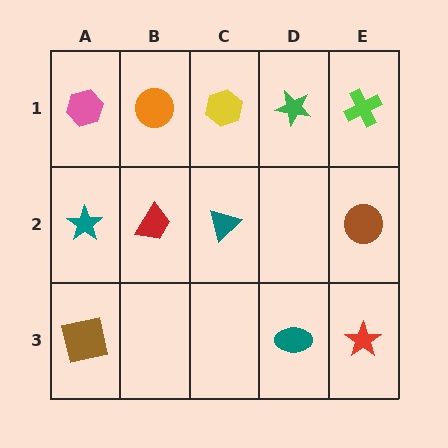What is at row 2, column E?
A brown circle.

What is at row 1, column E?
A lime cross.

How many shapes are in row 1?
5 shapes.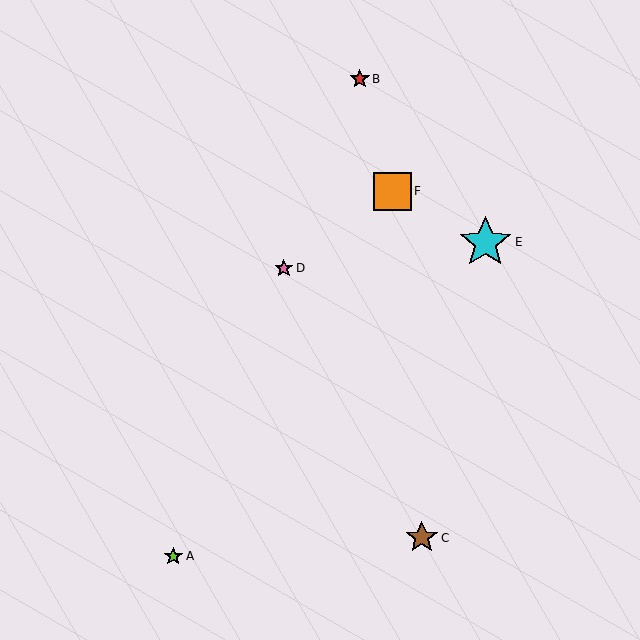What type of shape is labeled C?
Shape C is a brown star.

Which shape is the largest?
The cyan star (labeled E) is the largest.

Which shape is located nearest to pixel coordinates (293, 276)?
The pink star (labeled D) at (284, 268) is nearest to that location.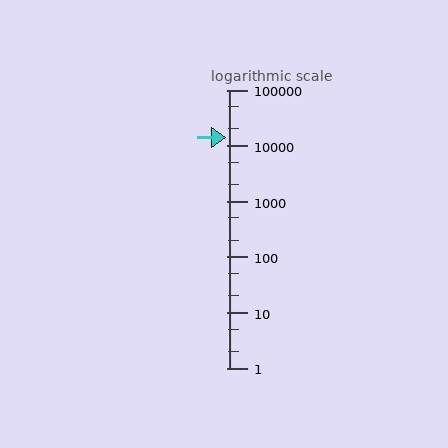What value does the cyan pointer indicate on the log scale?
The pointer indicates approximately 14000.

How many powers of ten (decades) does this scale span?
The scale spans 5 decades, from 1 to 100000.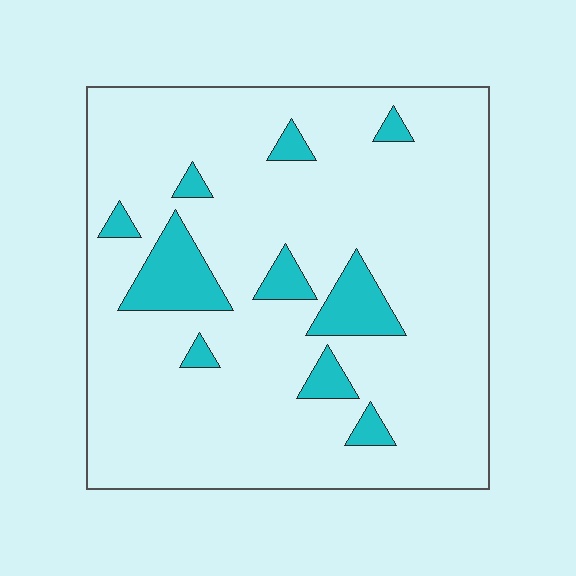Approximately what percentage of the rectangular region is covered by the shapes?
Approximately 10%.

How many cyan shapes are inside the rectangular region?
10.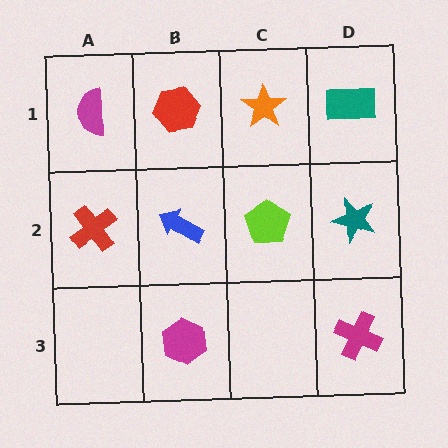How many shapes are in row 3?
2 shapes.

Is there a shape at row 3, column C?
No, that cell is empty.